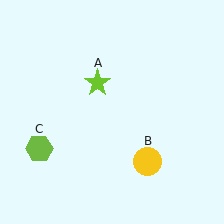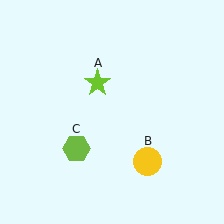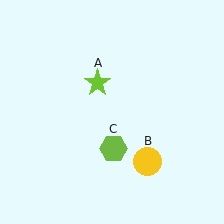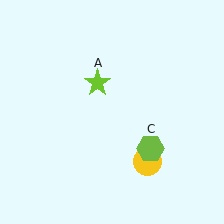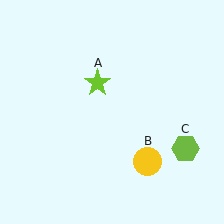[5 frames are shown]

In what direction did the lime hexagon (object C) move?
The lime hexagon (object C) moved right.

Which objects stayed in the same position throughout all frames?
Lime star (object A) and yellow circle (object B) remained stationary.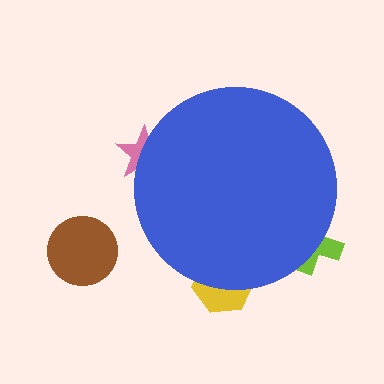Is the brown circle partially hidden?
No, the brown circle is fully visible.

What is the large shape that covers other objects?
A blue circle.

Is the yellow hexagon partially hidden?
Yes, the yellow hexagon is partially hidden behind the blue circle.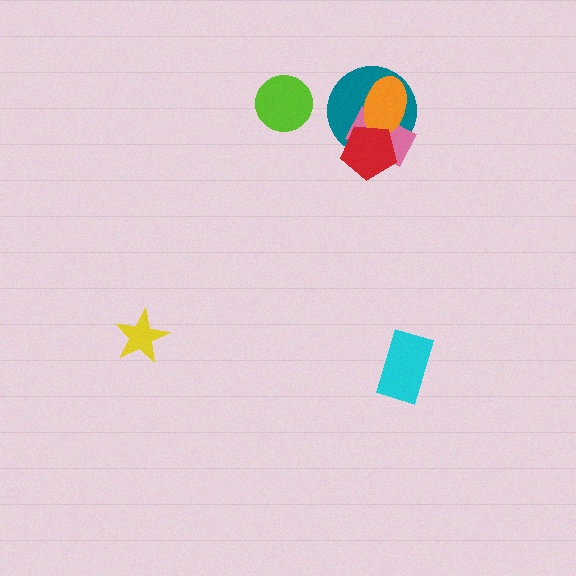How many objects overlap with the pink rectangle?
3 objects overlap with the pink rectangle.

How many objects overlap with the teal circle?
3 objects overlap with the teal circle.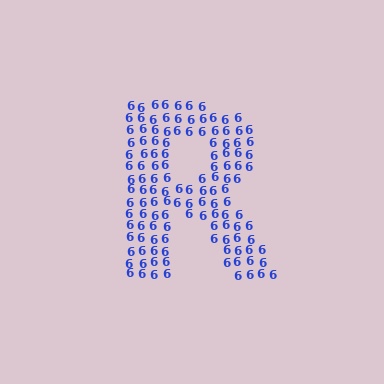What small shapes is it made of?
It is made of small digit 6's.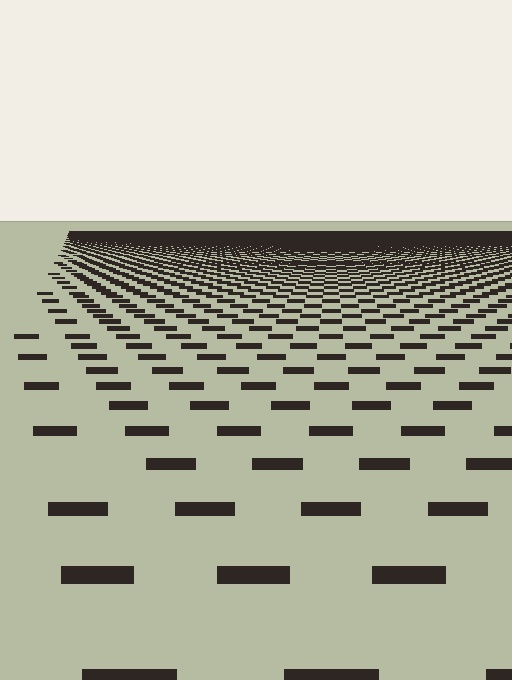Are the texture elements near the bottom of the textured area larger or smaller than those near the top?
Larger. Near the bottom, elements are closer to the viewer and appear at a bigger on-screen size.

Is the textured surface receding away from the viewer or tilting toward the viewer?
The surface is receding away from the viewer. Texture elements get smaller and denser toward the top.